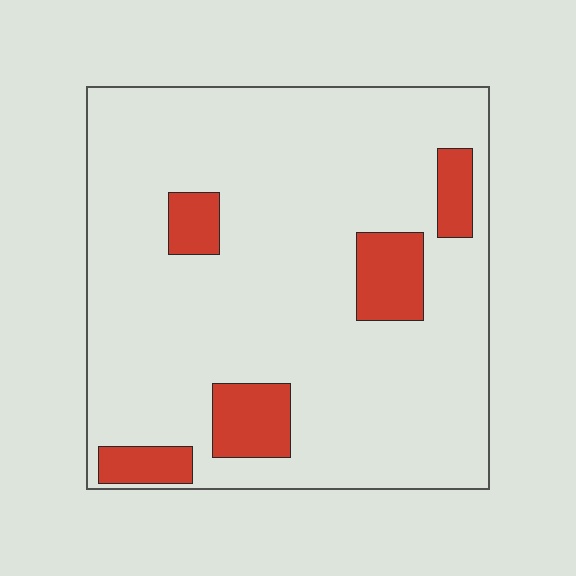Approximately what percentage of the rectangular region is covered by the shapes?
Approximately 15%.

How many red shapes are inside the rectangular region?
5.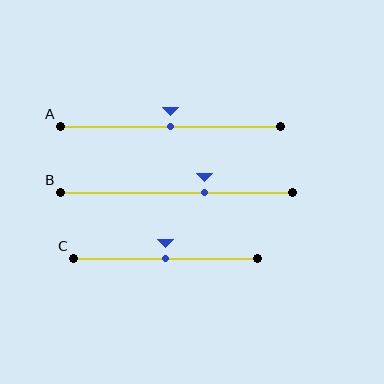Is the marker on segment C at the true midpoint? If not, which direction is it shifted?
Yes, the marker on segment C is at the true midpoint.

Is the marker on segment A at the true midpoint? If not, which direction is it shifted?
Yes, the marker on segment A is at the true midpoint.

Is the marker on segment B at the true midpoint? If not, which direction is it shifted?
No, the marker on segment B is shifted to the right by about 12% of the segment length.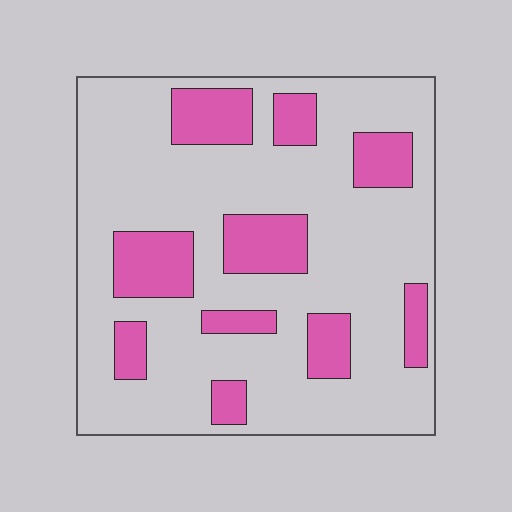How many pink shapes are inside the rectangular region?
10.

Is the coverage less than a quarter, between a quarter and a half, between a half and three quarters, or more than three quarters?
Less than a quarter.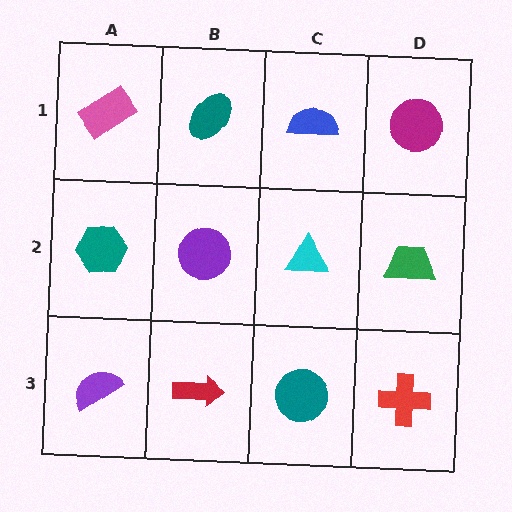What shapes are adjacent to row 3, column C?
A cyan triangle (row 2, column C), a red arrow (row 3, column B), a red cross (row 3, column D).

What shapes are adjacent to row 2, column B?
A teal ellipse (row 1, column B), a red arrow (row 3, column B), a teal hexagon (row 2, column A), a cyan triangle (row 2, column C).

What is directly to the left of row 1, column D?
A blue semicircle.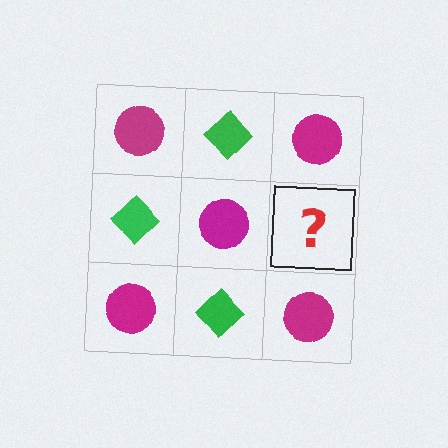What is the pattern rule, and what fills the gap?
The rule is that it alternates magenta circle and green diamond in a checkerboard pattern. The gap should be filled with a green diamond.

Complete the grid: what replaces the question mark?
The question mark should be replaced with a green diamond.